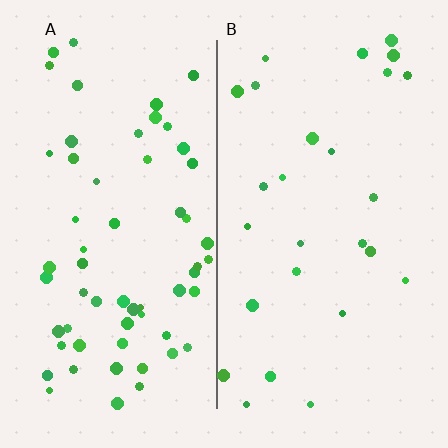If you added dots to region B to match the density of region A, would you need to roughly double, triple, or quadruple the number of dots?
Approximately double.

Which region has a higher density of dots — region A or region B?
A (the left).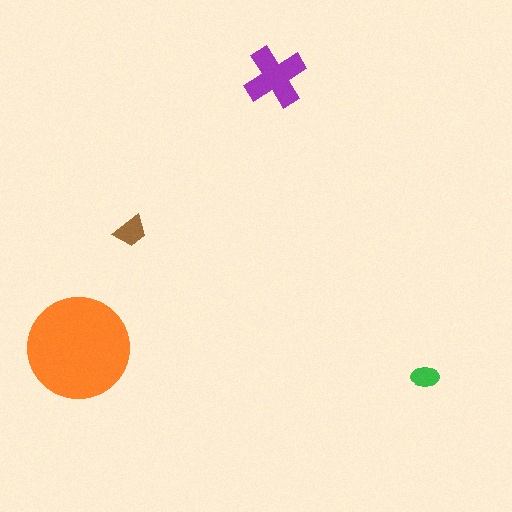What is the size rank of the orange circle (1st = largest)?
1st.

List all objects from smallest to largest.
The green ellipse, the brown trapezoid, the purple cross, the orange circle.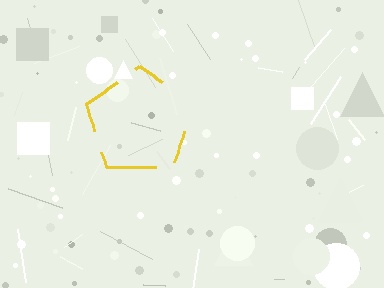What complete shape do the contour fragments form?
The contour fragments form a pentagon.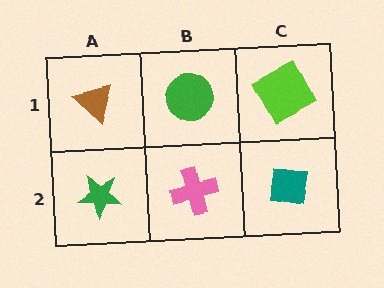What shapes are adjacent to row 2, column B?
A green circle (row 1, column B), a green star (row 2, column A), a teal square (row 2, column C).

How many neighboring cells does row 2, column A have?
2.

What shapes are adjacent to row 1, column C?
A teal square (row 2, column C), a green circle (row 1, column B).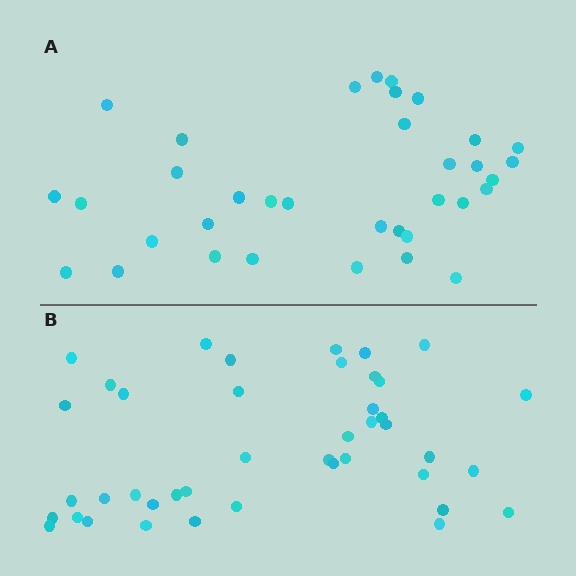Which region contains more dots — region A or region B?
Region B (the bottom region) has more dots.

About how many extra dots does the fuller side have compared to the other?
Region B has roughly 8 or so more dots than region A.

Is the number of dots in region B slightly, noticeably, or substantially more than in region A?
Region B has only slightly more — the two regions are fairly close. The ratio is roughly 1.2 to 1.